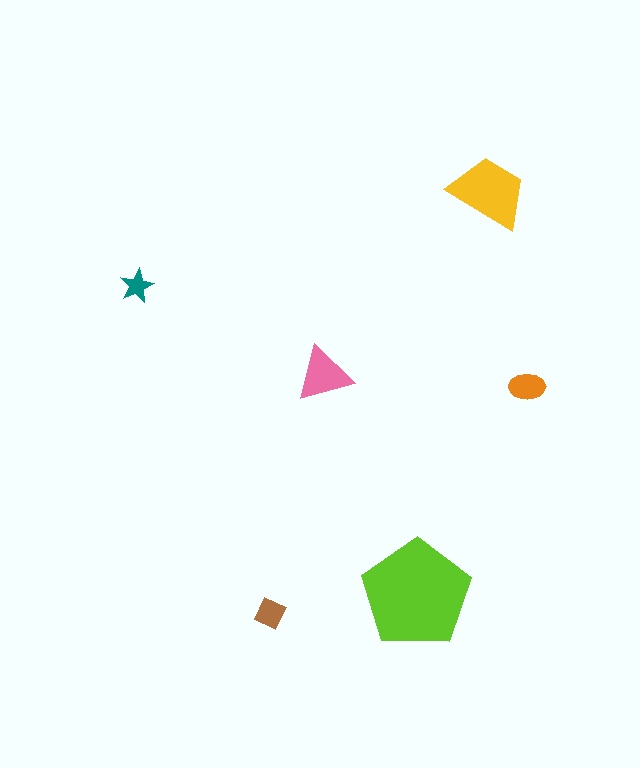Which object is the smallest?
The teal star.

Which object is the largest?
The lime pentagon.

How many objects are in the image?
There are 6 objects in the image.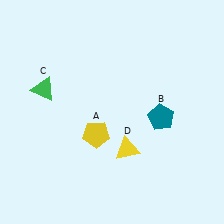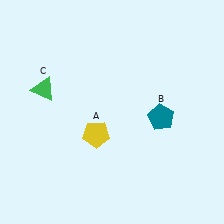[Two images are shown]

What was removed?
The yellow triangle (D) was removed in Image 2.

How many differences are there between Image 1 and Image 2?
There is 1 difference between the two images.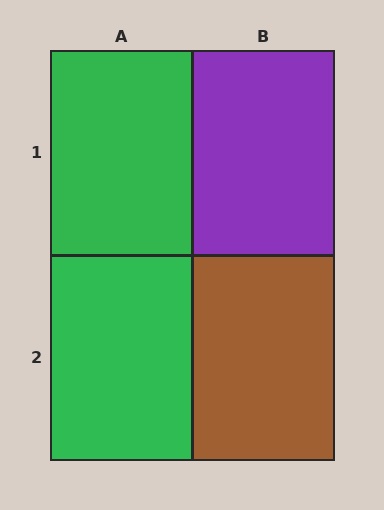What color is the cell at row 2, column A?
Green.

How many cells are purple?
1 cell is purple.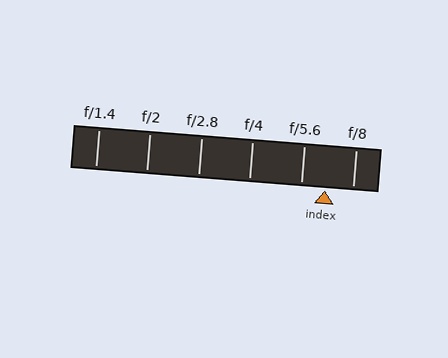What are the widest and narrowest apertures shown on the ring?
The widest aperture shown is f/1.4 and the narrowest is f/8.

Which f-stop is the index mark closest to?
The index mark is closest to f/5.6.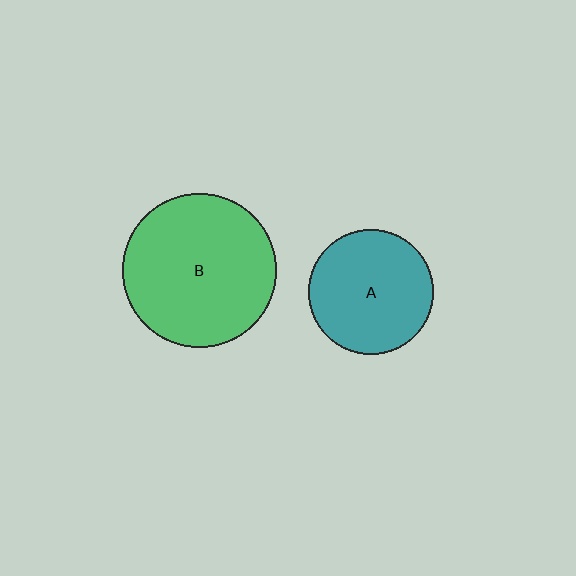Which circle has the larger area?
Circle B (green).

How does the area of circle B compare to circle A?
Approximately 1.5 times.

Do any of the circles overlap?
No, none of the circles overlap.